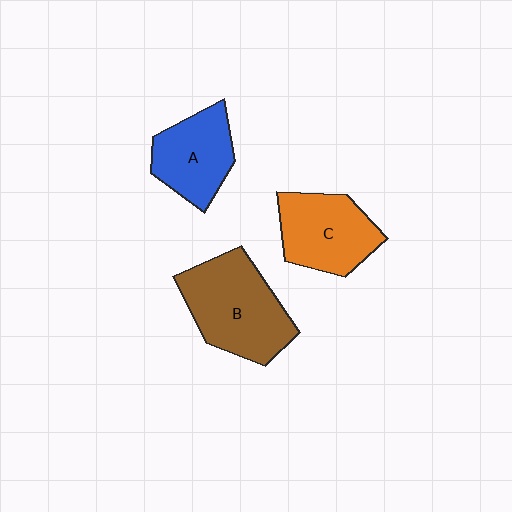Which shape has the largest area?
Shape B (brown).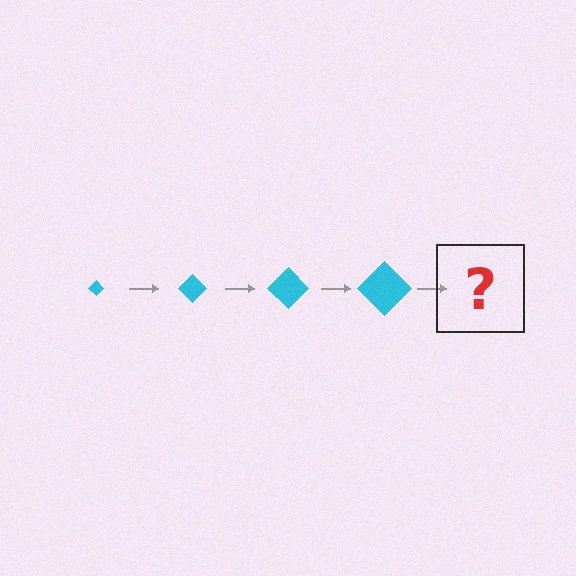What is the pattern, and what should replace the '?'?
The pattern is that the diamond gets progressively larger each step. The '?' should be a cyan diamond, larger than the previous one.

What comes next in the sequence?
The next element should be a cyan diamond, larger than the previous one.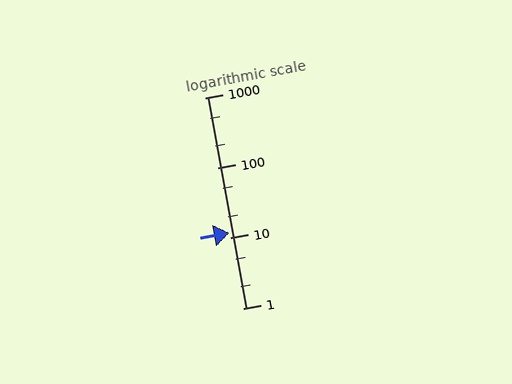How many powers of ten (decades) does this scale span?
The scale spans 3 decades, from 1 to 1000.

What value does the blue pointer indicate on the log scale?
The pointer indicates approximately 12.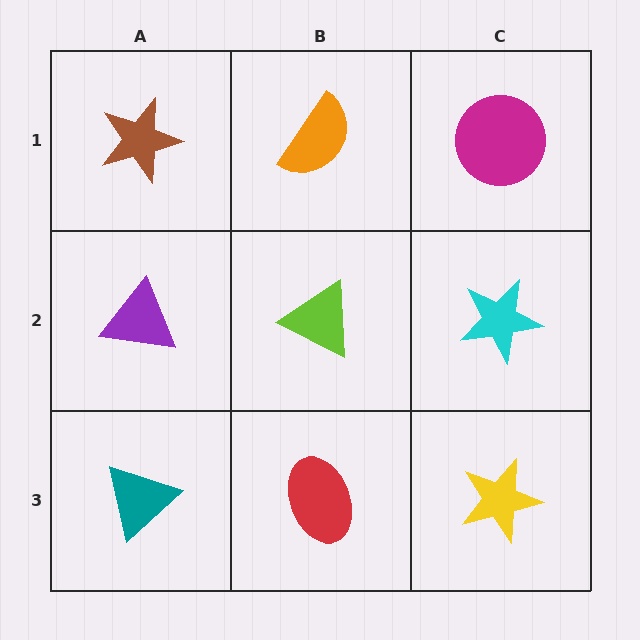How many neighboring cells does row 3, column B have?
3.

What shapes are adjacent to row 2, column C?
A magenta circle (row 1, column C), a yellow star (row 3, column C), a lime triangle (row 2, column B).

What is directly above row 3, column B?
A lime triangle.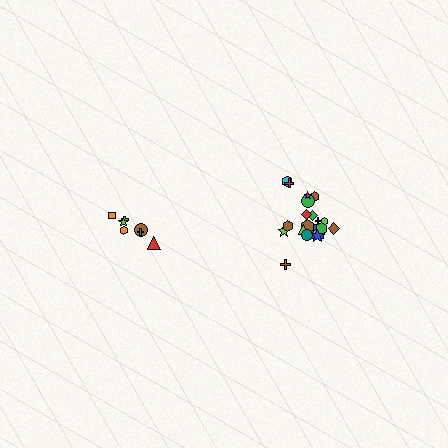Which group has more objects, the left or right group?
The right group.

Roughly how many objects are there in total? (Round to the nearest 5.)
Roughly 30 objects in total.